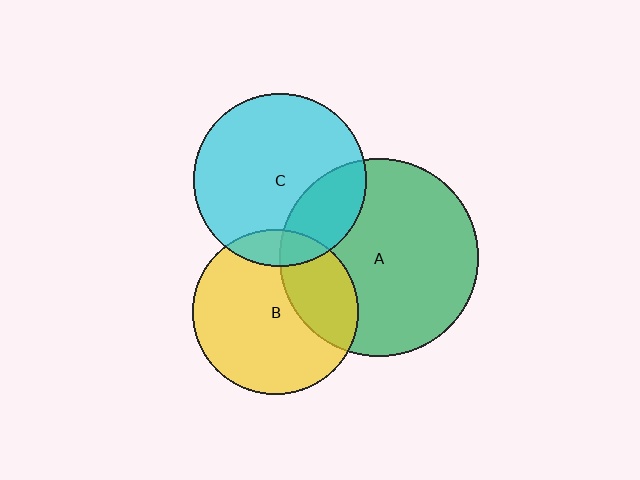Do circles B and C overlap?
Yes.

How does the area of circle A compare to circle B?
Approximately 1.4 times.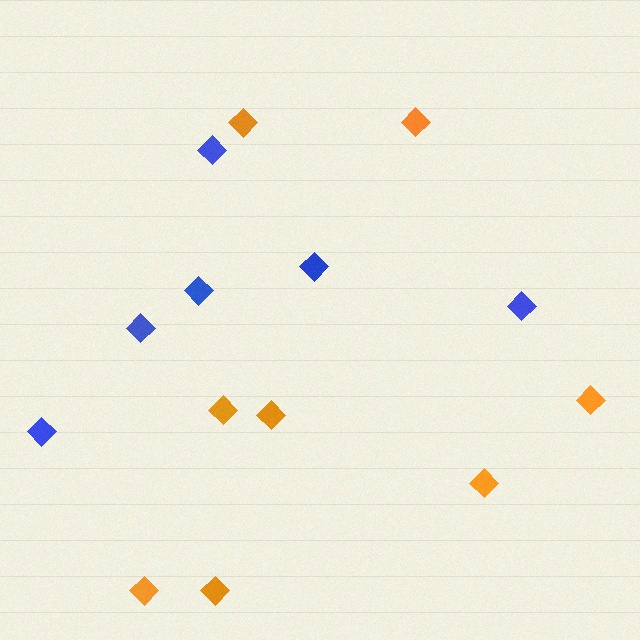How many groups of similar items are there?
There are 2 groups: one group of blue diamonds (6) and one group of orange diamonds (8).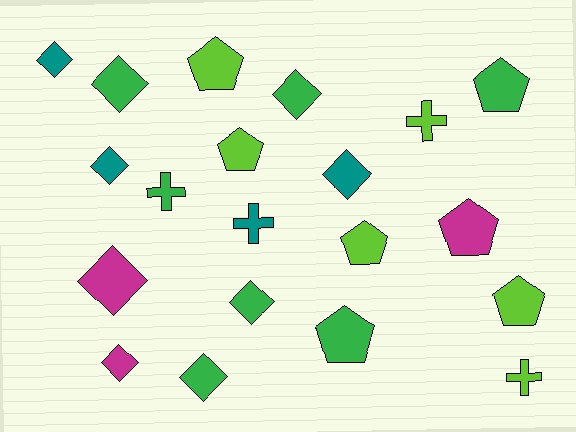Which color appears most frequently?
Green, with 7 objects.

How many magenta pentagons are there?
There is 1 magenta pentagon.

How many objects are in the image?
There are 20 objects.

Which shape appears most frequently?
Diamond, with 9 objects.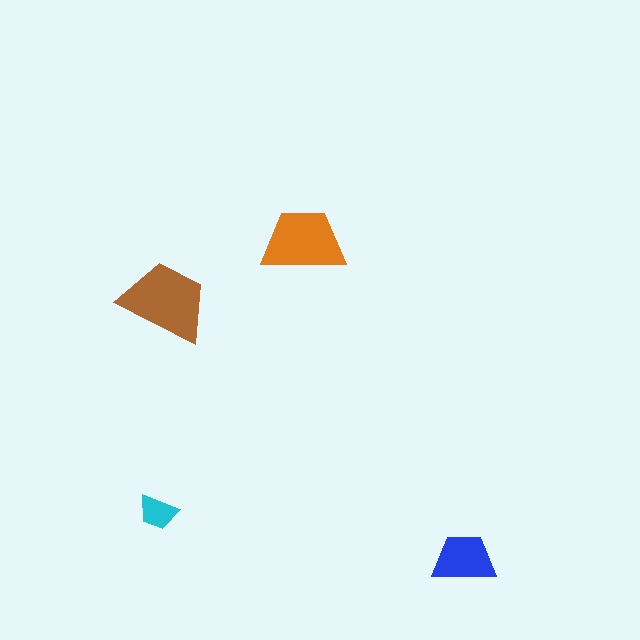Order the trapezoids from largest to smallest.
the brown one, the orange one, the blue one, the cyan one.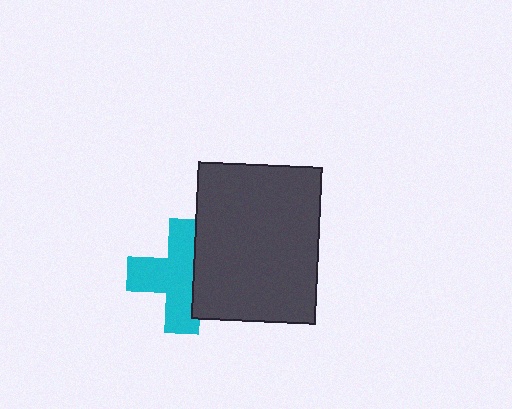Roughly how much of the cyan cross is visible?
Most of it is visible (roughly 65%).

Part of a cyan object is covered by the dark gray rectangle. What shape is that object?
It is a cross.